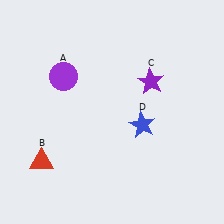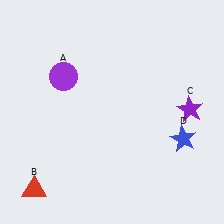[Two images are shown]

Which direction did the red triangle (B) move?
The red triangle (B) moved down.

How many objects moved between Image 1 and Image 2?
3 objects moved between the two images.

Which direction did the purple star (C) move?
The purple star (C) moved right.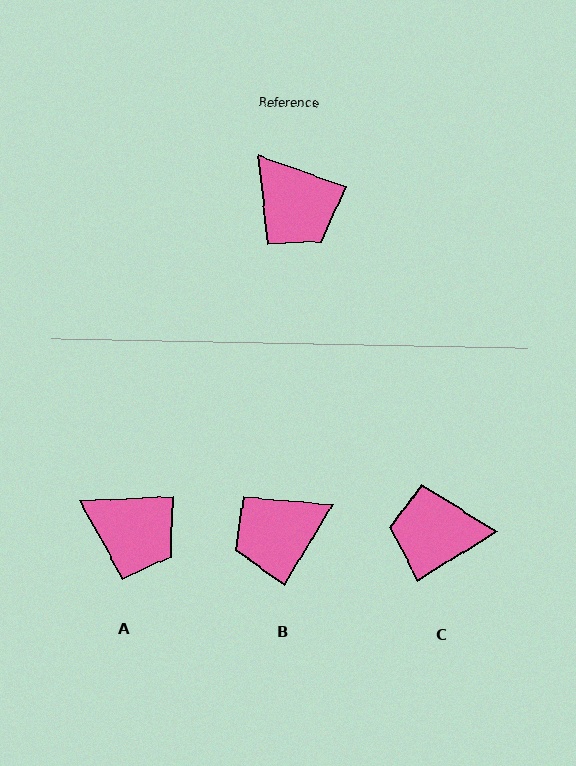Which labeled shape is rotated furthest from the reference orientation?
C, about 129 degrees away.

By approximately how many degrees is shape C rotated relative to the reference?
Approximately 129 degrees clockwise.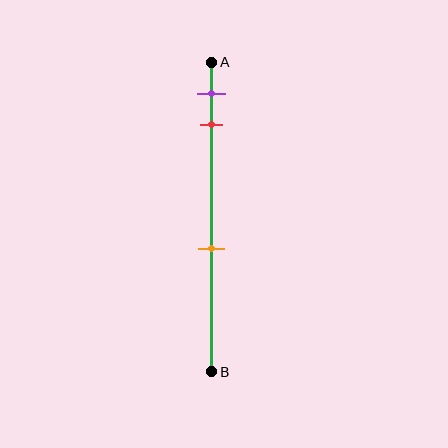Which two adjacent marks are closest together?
The purple and red marks are the closest adjacent pair.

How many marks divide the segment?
There are 3 marks dividing the segment.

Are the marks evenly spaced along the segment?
No, the marks are not evenly spaced.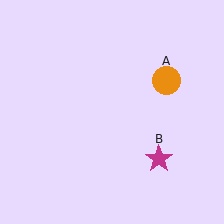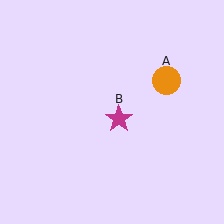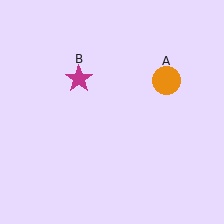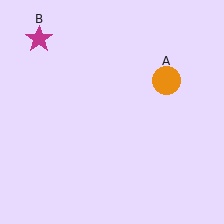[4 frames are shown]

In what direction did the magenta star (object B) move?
The magenta star (object B) moved up and to the left.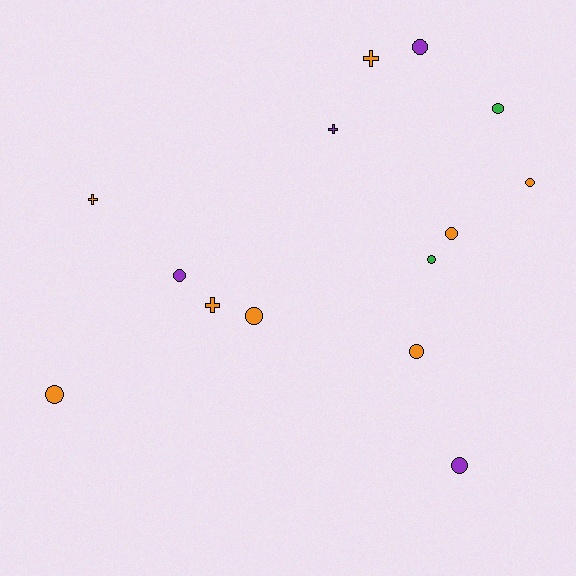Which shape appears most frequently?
Circle, with 10 objects.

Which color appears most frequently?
Orange, with 8 objects.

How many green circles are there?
There are 2 green circles.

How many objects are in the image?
There are 14 objects.